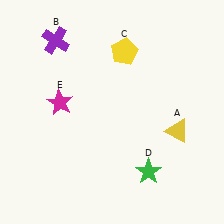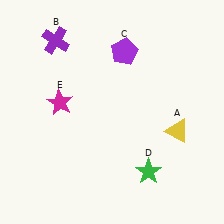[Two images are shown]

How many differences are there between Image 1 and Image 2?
There is 1 difference between the two images.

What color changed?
The pentagon (C) changed from yellow in Image 1 to purple in Image 2.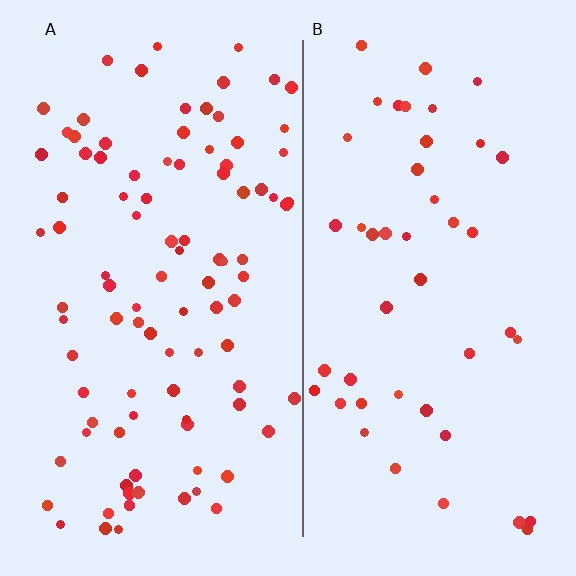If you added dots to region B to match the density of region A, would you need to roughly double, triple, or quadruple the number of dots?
Approximately double.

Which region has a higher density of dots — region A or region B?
A (the left).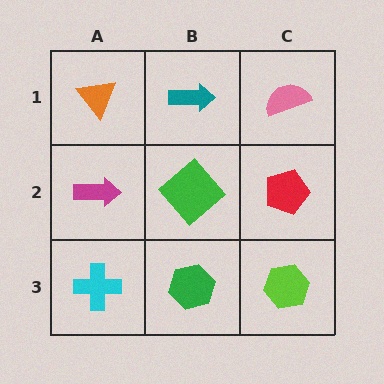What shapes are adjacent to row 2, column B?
A teal arrow (row 1, column B), a green hexagon (row 3, column B), a magenta arrow (row 2, column A), a red pentagon (row 2, column C).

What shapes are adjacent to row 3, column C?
A red pentagon (row 2, column C), a green hexagon (row 3, column B).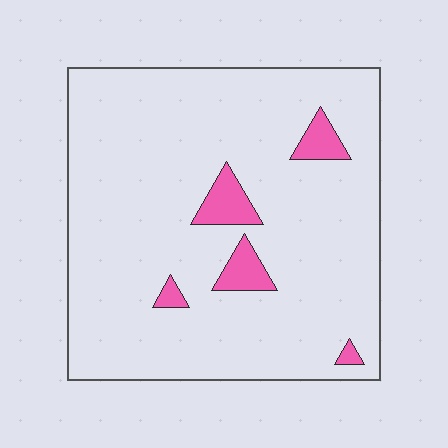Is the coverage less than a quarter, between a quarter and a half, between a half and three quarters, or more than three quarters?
Less than a quarter.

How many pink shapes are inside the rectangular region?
5.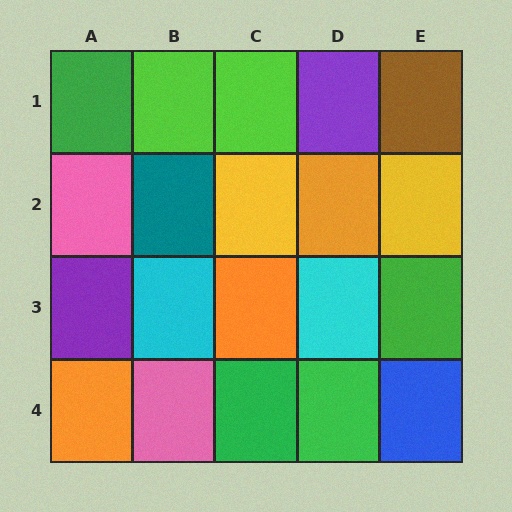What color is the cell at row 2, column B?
Teal.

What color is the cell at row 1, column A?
Green.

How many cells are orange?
3 cells are orange.